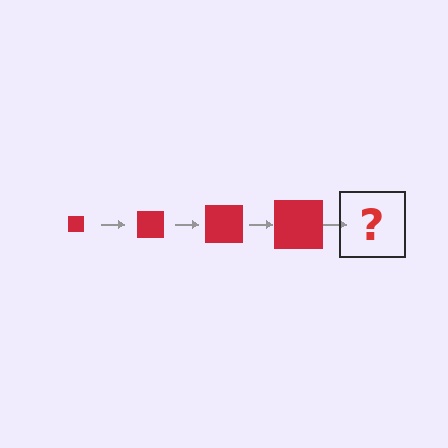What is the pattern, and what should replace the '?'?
The pattern is that the square gets progressively larger each step. The '?' should be a red square, larger than the previous one.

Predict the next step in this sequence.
The next step is a red square, larger than the previous one.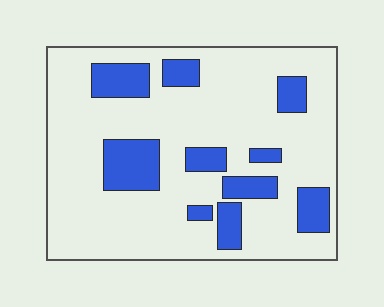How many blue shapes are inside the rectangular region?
10.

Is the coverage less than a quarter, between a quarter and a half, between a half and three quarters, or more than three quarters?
Less than a quarter.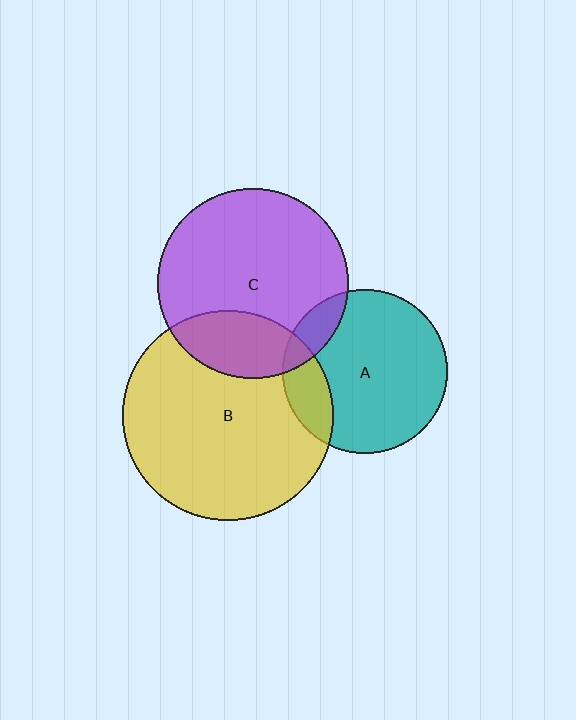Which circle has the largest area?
Circle B (yellow).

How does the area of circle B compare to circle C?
Approximately 1.2 times.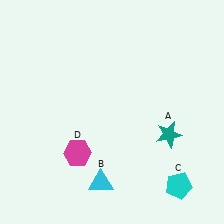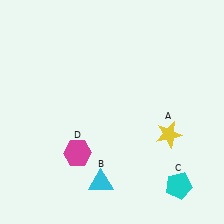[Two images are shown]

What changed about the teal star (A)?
In Image 1, A is teal. In Image 2, it changed to yellow.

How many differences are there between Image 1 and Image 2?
There is 1 difference between the two images.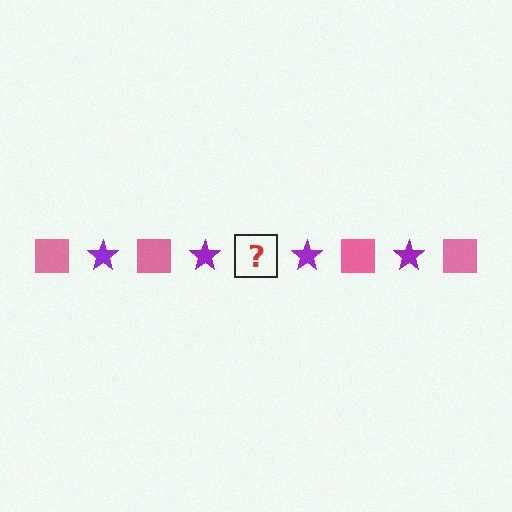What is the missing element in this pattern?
The missing element is a pink square.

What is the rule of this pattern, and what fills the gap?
The rule is that the pattern alternates between pink square and purple star. The gap should be filled with a pink square.